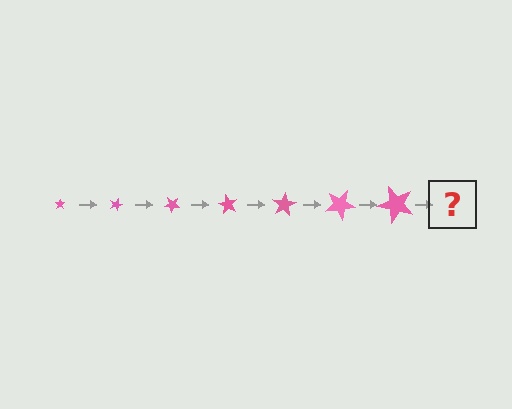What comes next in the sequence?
The next element should be a star, larger than the previous one and rotated 140 degrees from the start.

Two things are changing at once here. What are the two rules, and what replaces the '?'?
The two rules are that the star grows larger each step and it rotates 20 degrees each step. The '?' should be a star, larger than the previous one and rotated 140 degrees from the start.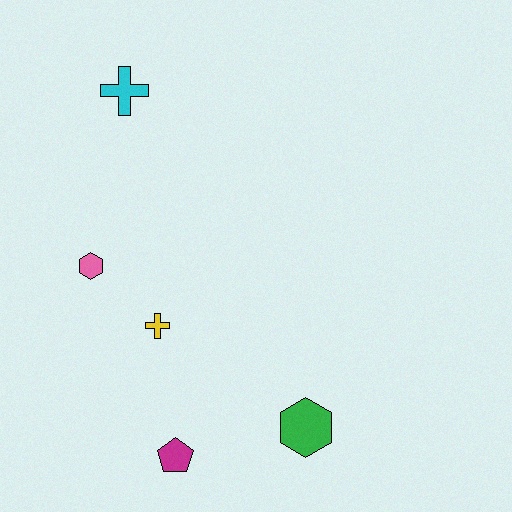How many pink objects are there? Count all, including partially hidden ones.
There is 1 pink object.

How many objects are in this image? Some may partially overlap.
There are 5 objects.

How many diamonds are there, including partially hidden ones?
There are no diamonds.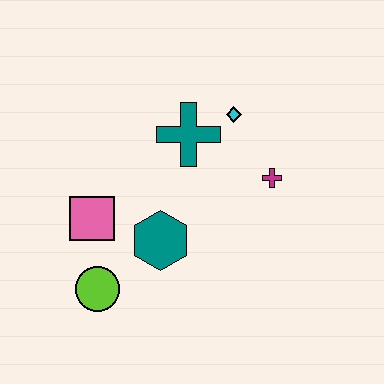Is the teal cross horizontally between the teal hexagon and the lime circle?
No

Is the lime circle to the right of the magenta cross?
No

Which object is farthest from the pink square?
The magenta cross is farthest from the pink square.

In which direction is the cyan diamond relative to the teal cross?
The cyan diamond is to the right of the teal cross.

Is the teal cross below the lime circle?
No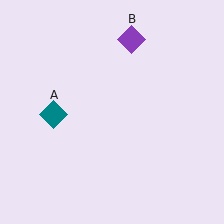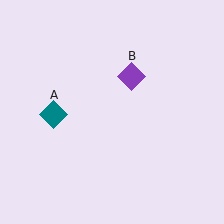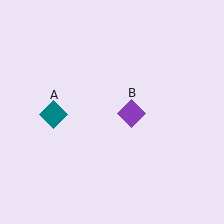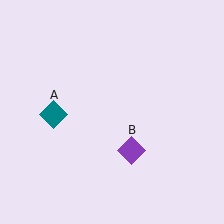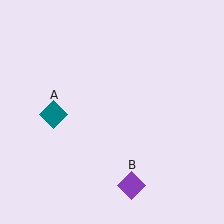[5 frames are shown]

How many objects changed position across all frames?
1 object changed position: purple diamond (object B).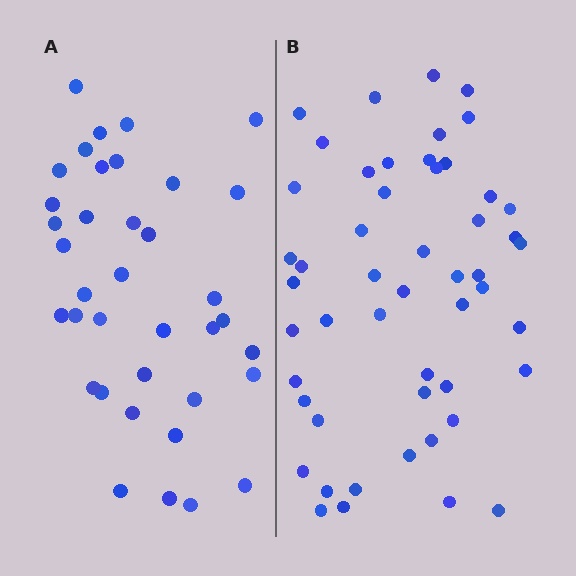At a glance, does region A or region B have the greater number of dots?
Region B (the right region) has more dots.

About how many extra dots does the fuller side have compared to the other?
Region B has approximately 15 more dots than region A.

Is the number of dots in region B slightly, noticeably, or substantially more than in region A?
Region B has noticeably more, but not dramatically so. The ratio is roughly 1.4 to 1.